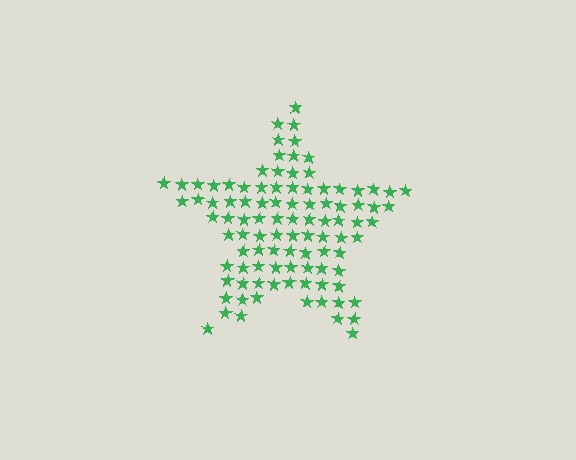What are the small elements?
The small elements are stars.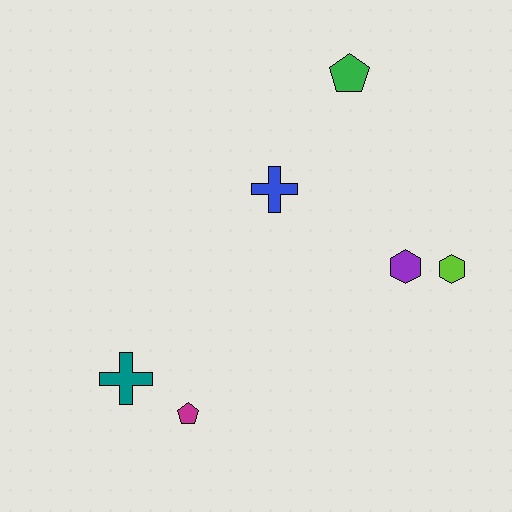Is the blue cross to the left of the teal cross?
No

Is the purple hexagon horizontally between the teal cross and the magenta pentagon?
No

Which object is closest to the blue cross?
The green pentagon is closest to the blue cross.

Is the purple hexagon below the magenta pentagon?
No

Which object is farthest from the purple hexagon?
The teal cross is farthest from the purple hexagon.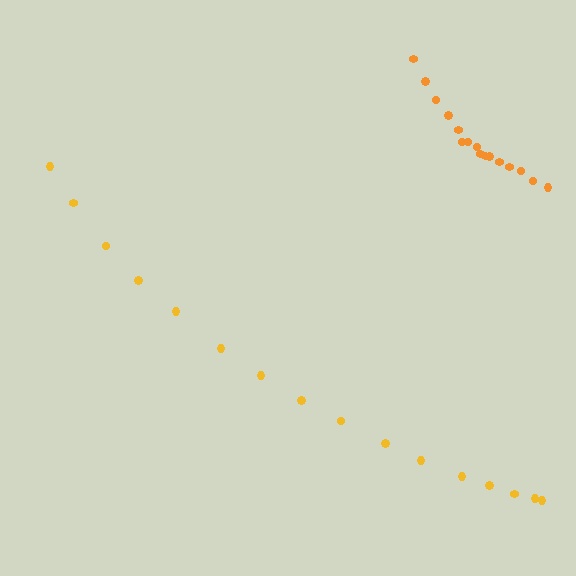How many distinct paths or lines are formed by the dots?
There are 2 distinct paths.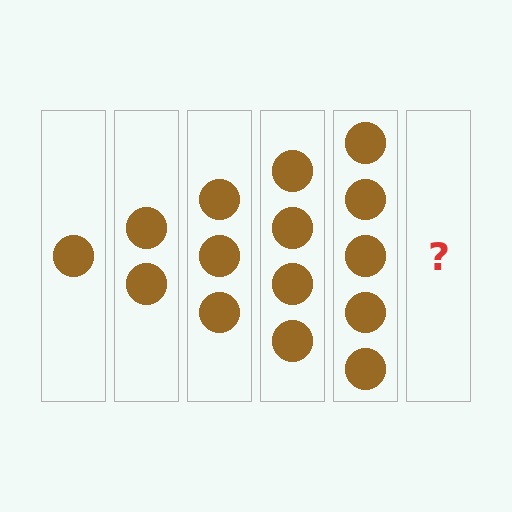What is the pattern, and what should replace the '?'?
The pattern is that each step adds one more circle. The '?' should be 6 circles.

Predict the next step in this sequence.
The next step is 6 circles.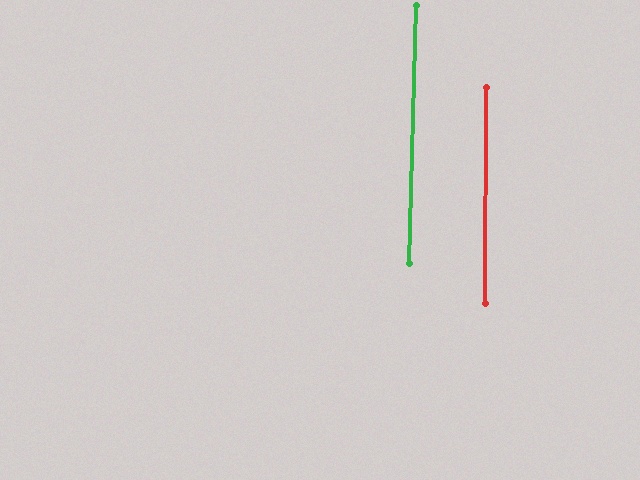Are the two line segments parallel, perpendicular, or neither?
Parallel — their directions differ by only 1.4°.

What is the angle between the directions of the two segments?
Approximately 1 degree.